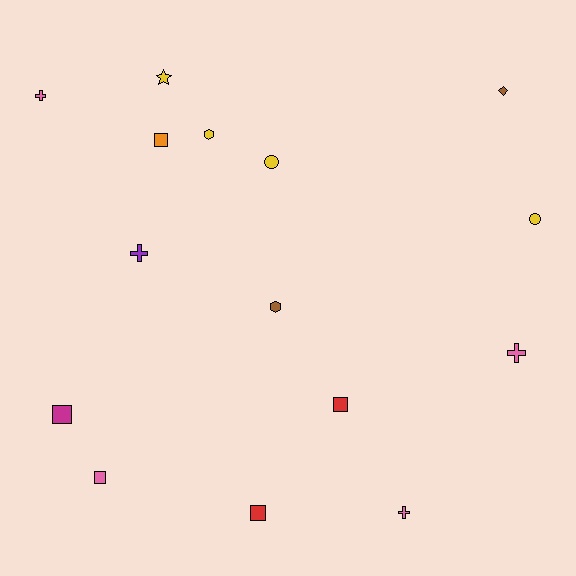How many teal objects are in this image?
There are no teal objects.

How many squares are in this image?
There are 5 squares.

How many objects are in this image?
There are 15 objects.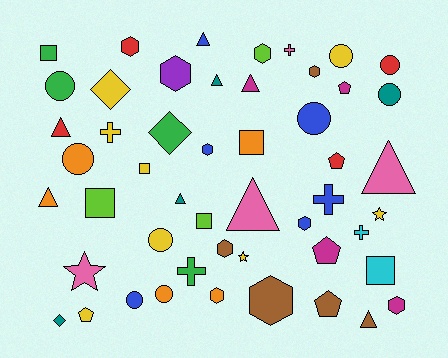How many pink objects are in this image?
There are 4 pink objects.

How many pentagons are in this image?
There are 5 pentagons.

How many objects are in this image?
There are 50 objects.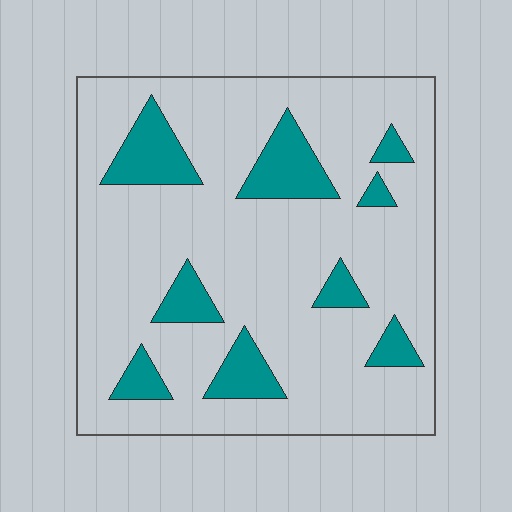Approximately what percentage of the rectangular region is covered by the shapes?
Approximately 15%.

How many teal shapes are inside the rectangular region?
9.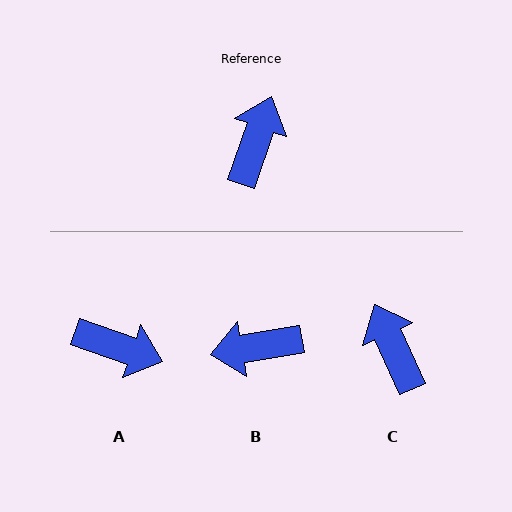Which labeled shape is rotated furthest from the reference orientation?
B, about 119 degrees away.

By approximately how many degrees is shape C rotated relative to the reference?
Approximately 43 degrees counter-clockwise.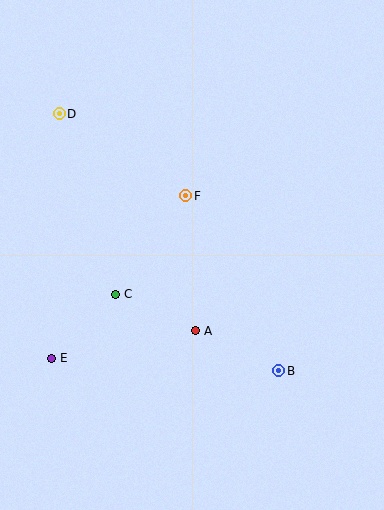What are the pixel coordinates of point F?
Point F is at (186, 196).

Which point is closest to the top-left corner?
Point D is closest to the top-left corner.